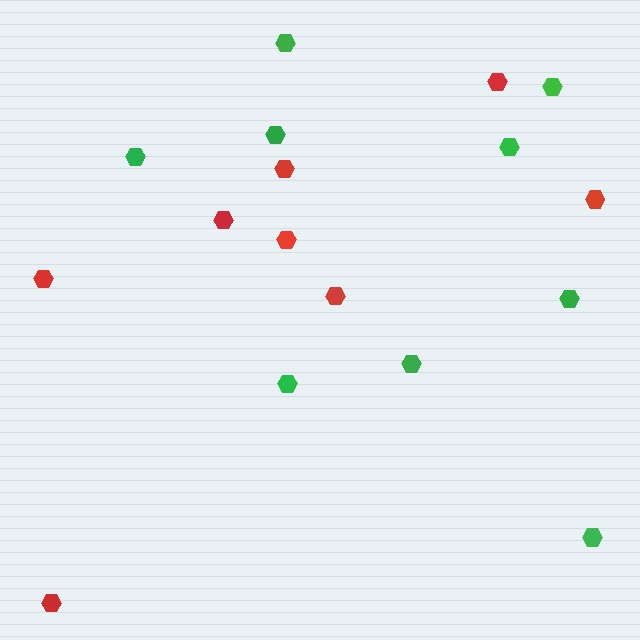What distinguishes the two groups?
There are 2 groups: one group of green hexagons (9) and one group of red hexagons (8).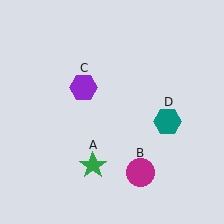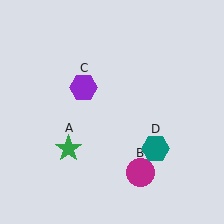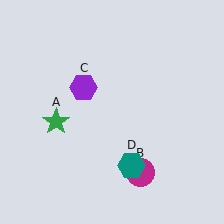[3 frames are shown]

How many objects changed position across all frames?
2 objects changed position: green star (object A), teal hexagon (object D).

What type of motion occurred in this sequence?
The green star (object A), teal hexagon (object D) rotated clockwise around the center of the scene.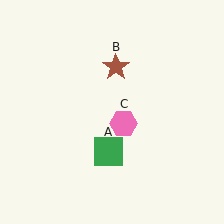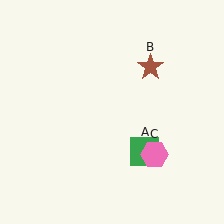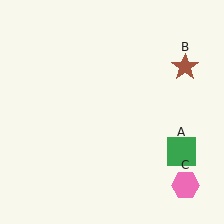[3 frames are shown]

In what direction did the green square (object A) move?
The green square (object A) moved right.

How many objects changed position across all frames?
3 objects changed position: green square (object A), brown star (object B), pink hexagon (object C).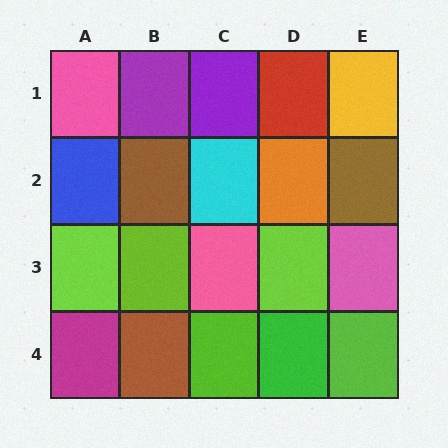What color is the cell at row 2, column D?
Orange.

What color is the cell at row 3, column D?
Lime.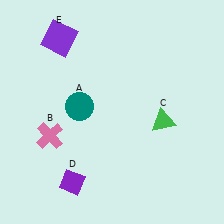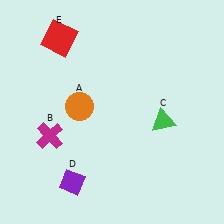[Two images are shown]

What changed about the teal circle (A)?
In Image 1, A is teal. In Image 2, it changed to orange.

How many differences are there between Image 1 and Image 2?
There are 3 differences between the two images.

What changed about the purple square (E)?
In Image 1, E is purple. In Image 2, it changed to red.